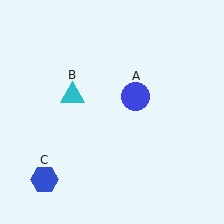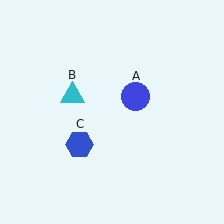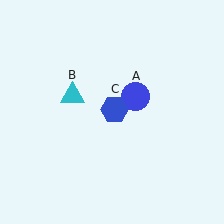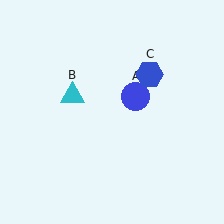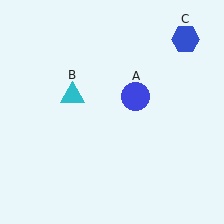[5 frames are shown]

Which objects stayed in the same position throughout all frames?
Blue circle (object A) and cyan triangle (object B) remained stationary.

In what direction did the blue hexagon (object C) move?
The blue hexagon (object C) moved up and to the right.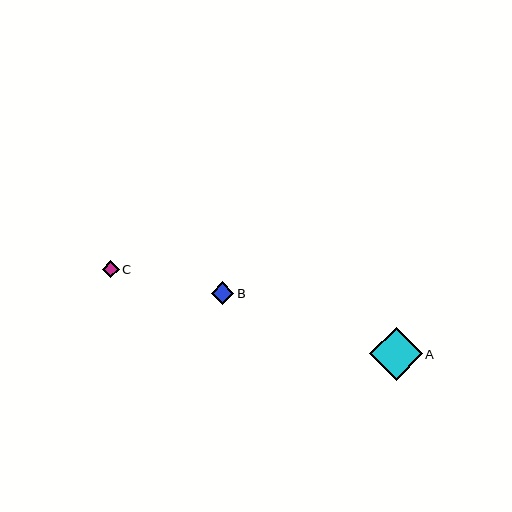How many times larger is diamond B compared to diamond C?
Diamond B is approximately 1.3 times the size of diamond C.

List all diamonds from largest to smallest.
From largest to smallest: A, B, C.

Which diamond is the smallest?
Diamond C is the smallest with a size of approximately 17 pixels.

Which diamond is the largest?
Diamond A is the largest with a size of approximately 52 pixels.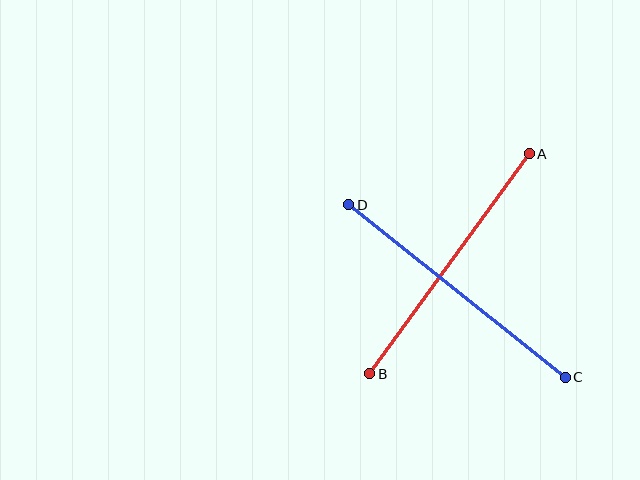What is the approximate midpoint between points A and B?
The midpoint is at approximately (449, 264) pixels.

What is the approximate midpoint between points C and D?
The midpoint is at approximately (457, 291) pixels.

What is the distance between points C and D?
The distance is approximately 277 pixels.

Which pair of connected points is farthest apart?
Points C and D are farthest apart.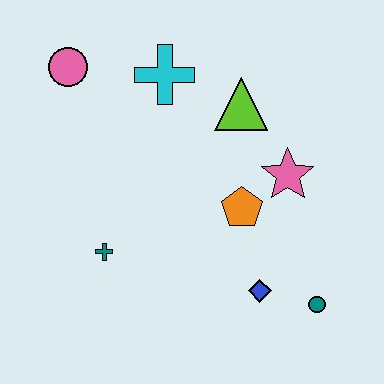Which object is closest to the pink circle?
The cyan cross is closest to the pink circle.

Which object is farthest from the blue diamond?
The pink circle is farthest from the blue diamond.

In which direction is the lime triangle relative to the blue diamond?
The lime triangle is above the blue diamond.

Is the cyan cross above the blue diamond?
Yes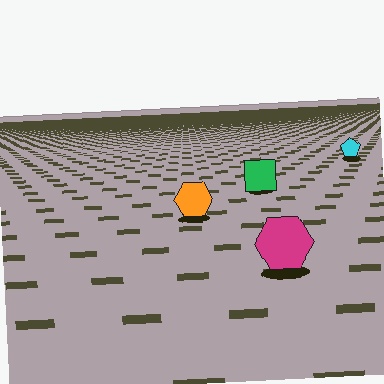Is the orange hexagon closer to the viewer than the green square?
Yes. The orange hexagon is closer — you can tell from the texture gradient: the ground texture is coarser near it.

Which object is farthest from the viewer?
The cyan pentagon is farthest from the viewer. It appears smaller and the ground texture around it is denser.